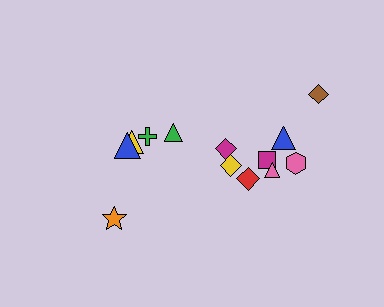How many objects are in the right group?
There are 8 objects.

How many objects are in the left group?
There are 5 objects.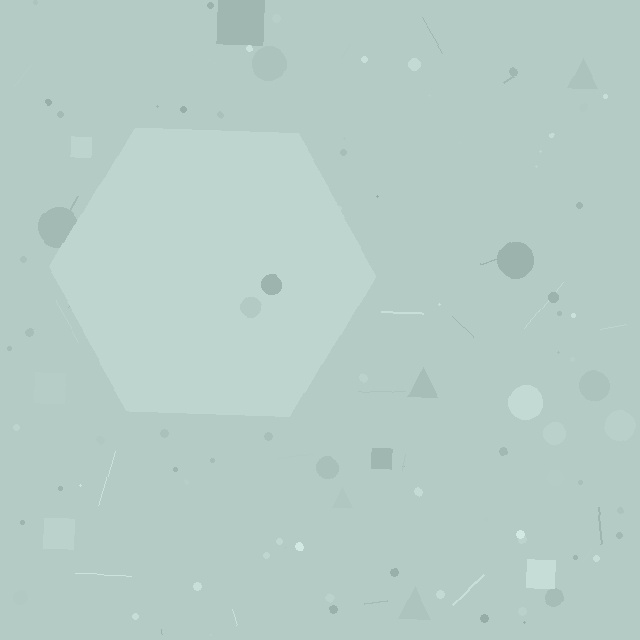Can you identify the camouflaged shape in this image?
The camouflaged shape is a hexagon.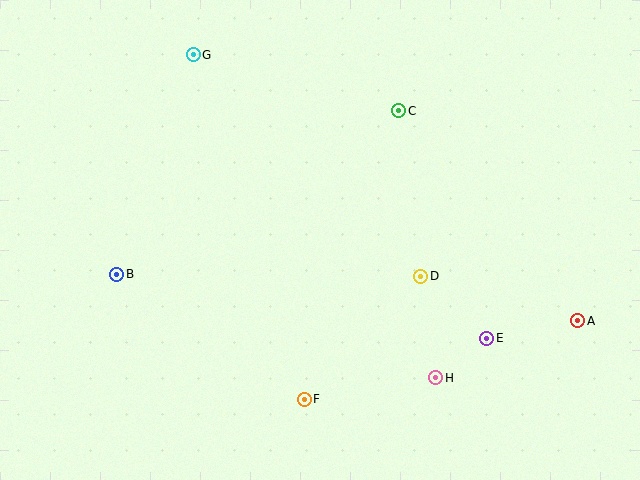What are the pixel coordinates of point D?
Point D is at (421, 276).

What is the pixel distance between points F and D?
The distance between F and D is 170 pixels.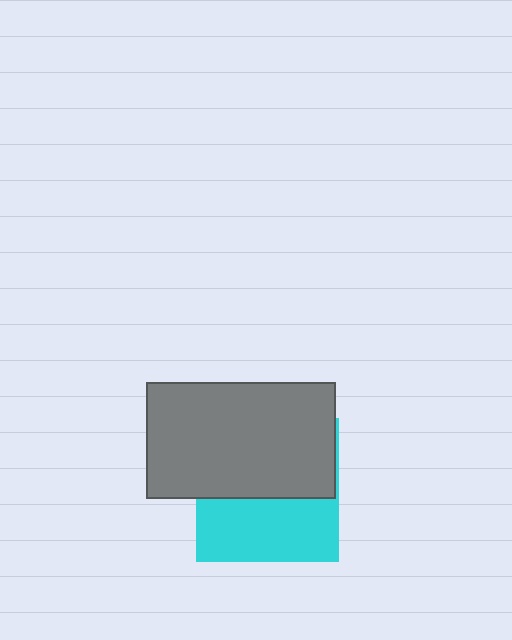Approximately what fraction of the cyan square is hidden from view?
Roughly 55% of the cyan square is hidden behind the gray rectangle.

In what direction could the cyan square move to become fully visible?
The cyan square could move down. That would shift it out from behind the gray rectangle entirely.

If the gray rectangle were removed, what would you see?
You would see the complete cyan square.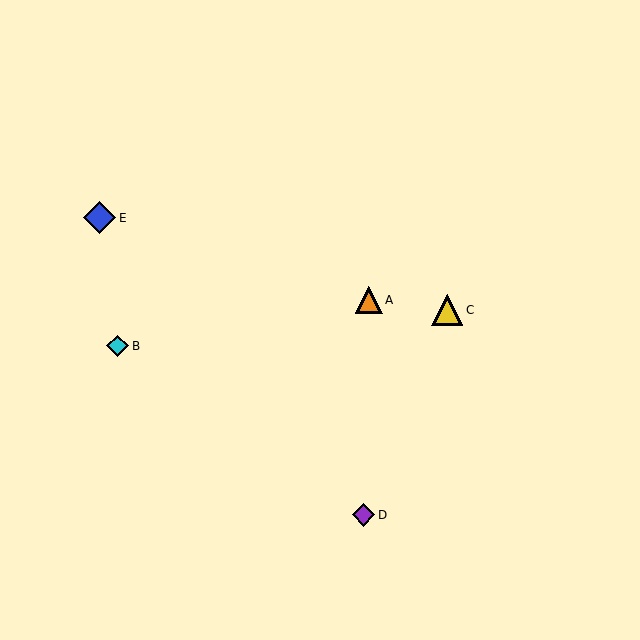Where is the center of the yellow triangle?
The center of the yellow triangle is at (447, 310).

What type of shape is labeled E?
Shape E is a blue diamond.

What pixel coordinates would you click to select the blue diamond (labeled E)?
Click at (100, 218) to select the blue diamond E.